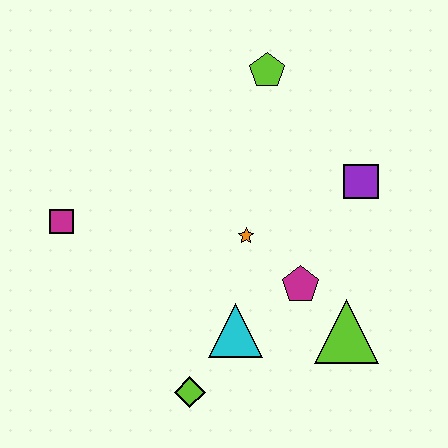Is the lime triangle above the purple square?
No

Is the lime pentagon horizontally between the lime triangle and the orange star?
Yes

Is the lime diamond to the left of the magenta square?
No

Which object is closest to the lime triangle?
The magenta pentagon is closest to the lime triangle.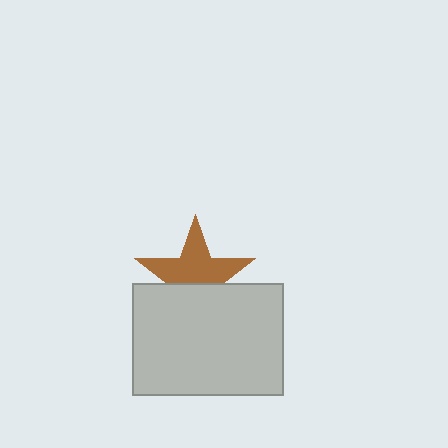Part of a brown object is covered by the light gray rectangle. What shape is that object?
It is a star.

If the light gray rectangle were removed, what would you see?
You would see the complete brown star.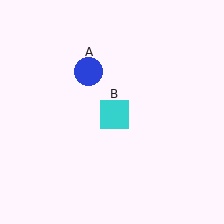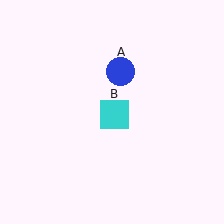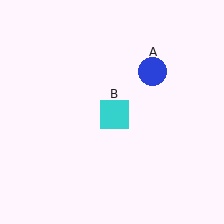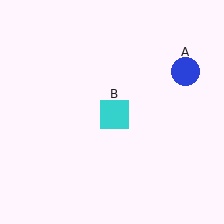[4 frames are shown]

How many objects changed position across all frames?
1 object changed position: blue circle (object A).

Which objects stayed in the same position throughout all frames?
Cyan square (object B) remained stationary.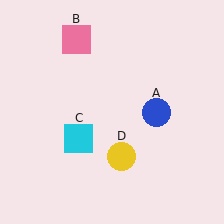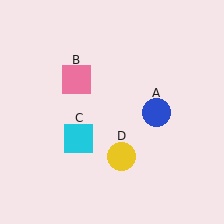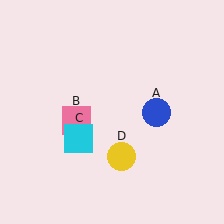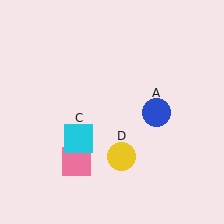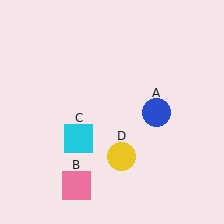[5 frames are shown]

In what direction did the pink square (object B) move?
The pink square (object B) moved down.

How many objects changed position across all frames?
1 object changed position: pink square (object B).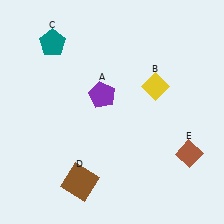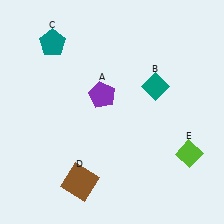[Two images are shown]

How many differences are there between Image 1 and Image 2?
There are 2 differences between the two images.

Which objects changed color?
B changed from yellow to teal. E changed from brown to lime.